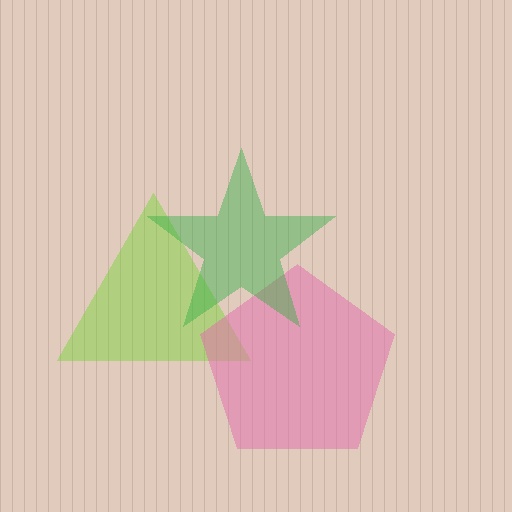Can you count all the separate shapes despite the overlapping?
Yes, there are 3 separate shapes.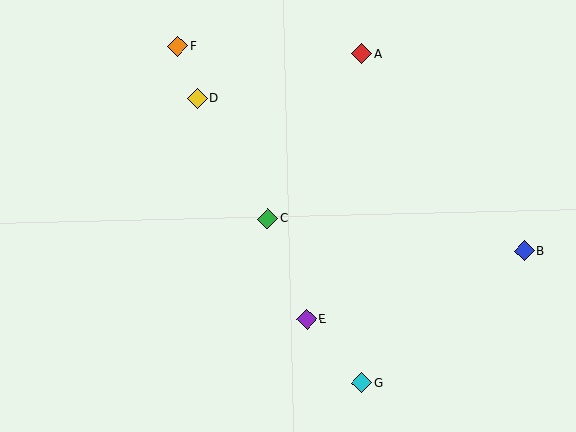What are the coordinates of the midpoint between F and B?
The midpoint between F and B is at (351, 149).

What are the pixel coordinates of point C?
Point C is at (268, 218).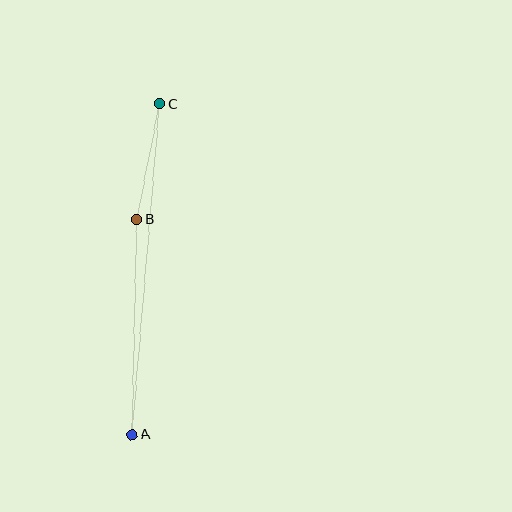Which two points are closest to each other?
Points B and C are closest to each other.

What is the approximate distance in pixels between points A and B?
The distance between A and B is approximately 215 pixels.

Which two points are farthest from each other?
Points A and C are farthest from each other.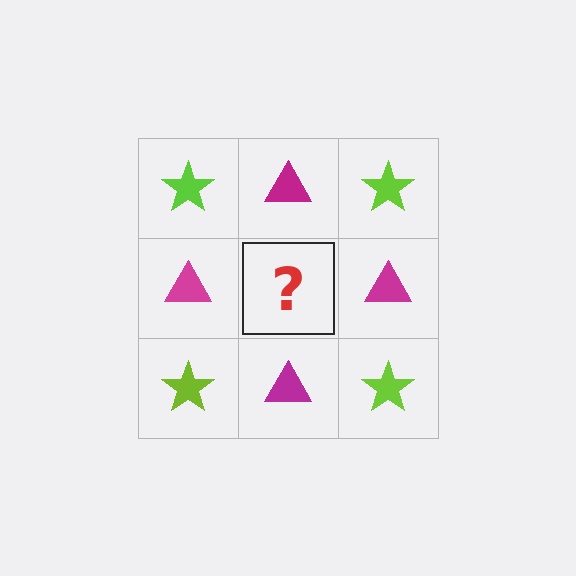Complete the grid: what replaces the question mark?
The question mark should be replaced with a lime star.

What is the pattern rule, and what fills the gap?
The rule is that it alternates lime star and magenta triangle in a checkerboard pattern. The gap should be filled with a lime star.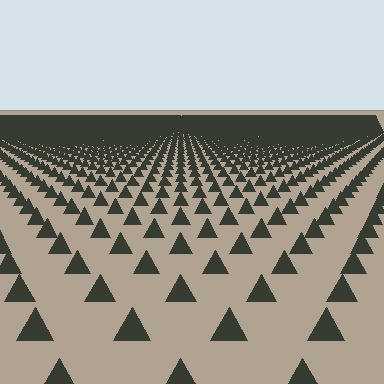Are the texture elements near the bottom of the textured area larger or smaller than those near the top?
Larger. Near the bottom, elements are closer to the viewer and appear at a bigger on-screen size.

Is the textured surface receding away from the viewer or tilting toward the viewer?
The surface is receding away from the viewer. Texture elements get smaller and denser toward the top.